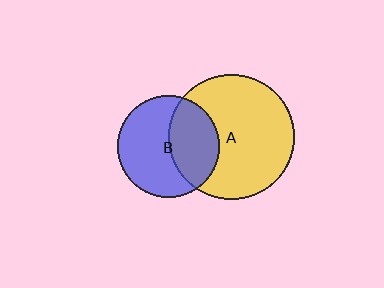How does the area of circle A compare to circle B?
Approximately 1.5 times.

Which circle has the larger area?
Circle A (yellow).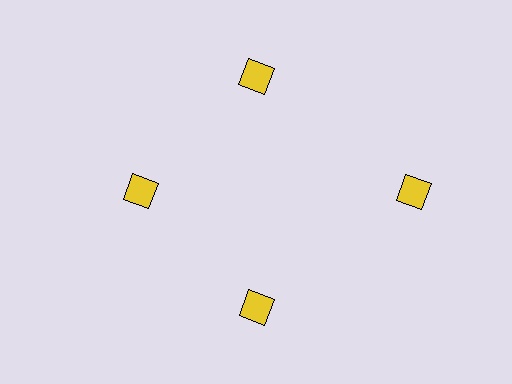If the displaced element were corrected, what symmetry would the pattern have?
It would have 4-fold rotational symmetry — the pattern would map onto itself every 90 degrees.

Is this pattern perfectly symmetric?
No. The 4 yellow diamonds are arranged in a ring, but one element near the 3 o'clock position is pushed outward from the center, breaking the 4-fold rotational symmetry.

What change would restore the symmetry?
The symmetry would be restored by moving it inward, back onto the ring so that all 4 diamonds sit at equal angles and equal distance from the center.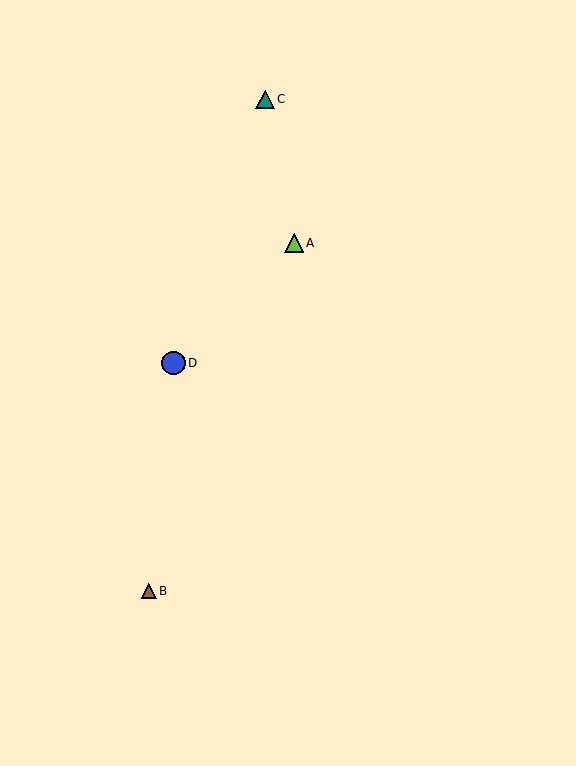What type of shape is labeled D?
Shape D is a blue circle.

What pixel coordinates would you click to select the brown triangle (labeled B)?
Click at (149, 591) to select the brown triangle B.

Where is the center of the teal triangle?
The center of the teal triangle is at (265, 99).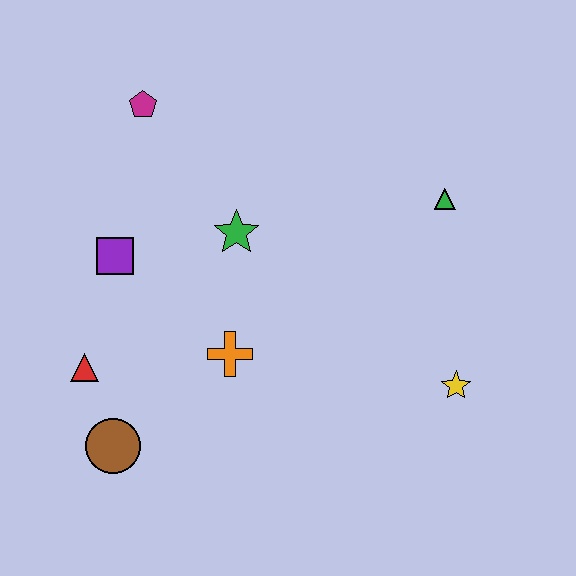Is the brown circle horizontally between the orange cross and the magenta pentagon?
No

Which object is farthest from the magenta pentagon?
The yellow star is farthest from the magenta pentagon.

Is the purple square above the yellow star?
Yes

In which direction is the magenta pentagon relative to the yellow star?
The magenta pentagon is to the left of the yellow star.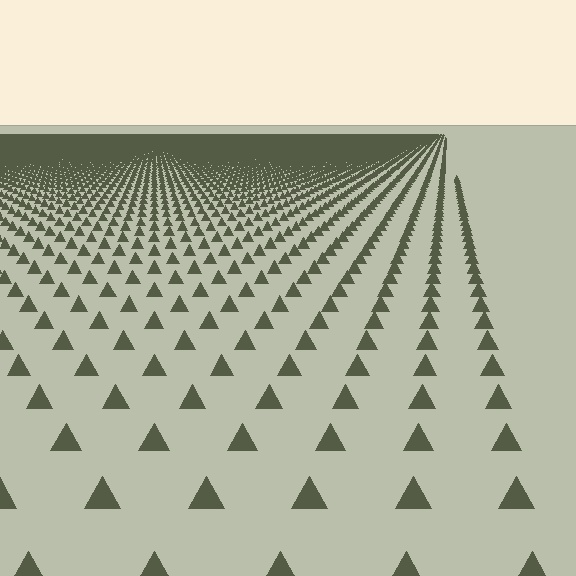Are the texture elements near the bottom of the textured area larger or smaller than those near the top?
Larger. Near the bottom, elements are closer to the viewer and appear at a bigger on-screen size.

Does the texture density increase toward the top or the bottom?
Density increases toward the top.